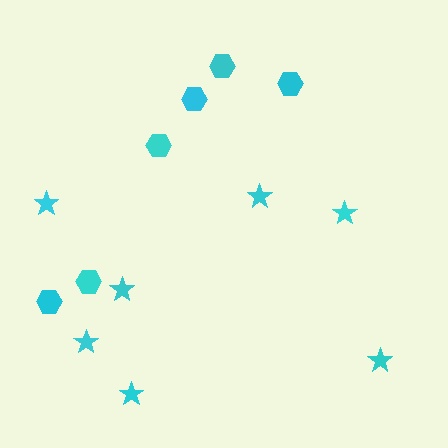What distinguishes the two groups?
There are 2 groups: one group of stars (7) and one group of hexagons (6).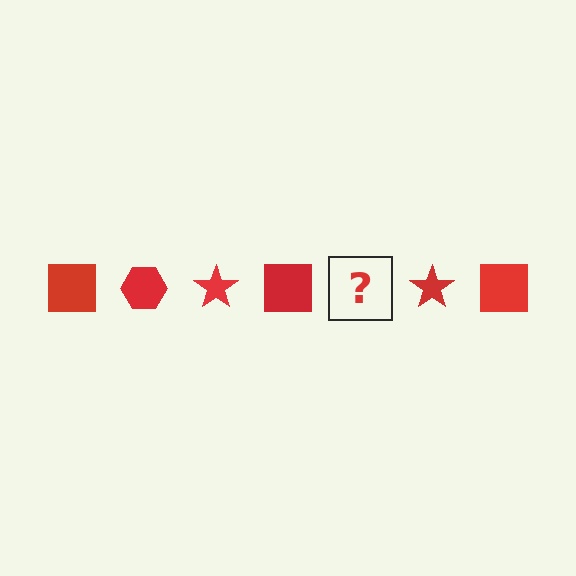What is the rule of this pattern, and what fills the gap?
The rule is that the pattern cycles through square, hexagon, star shapes in red. The gap should be filled with a red hexagon.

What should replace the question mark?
The question mark should be replaced with a red hexagon.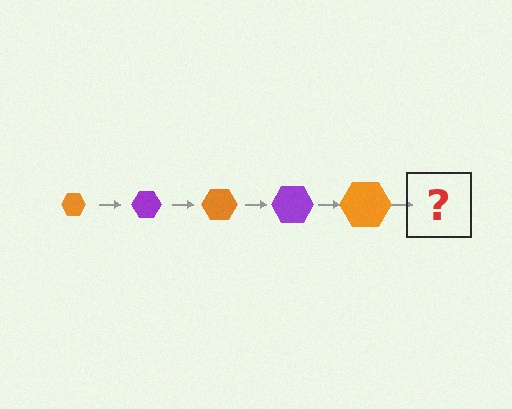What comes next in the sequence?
The next element should be a purple hexagon, larger than the previous one.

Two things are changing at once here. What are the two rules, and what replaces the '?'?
The two rules are that the hexagon grows larger each step and the color cycles through orange and purple. The '?' should be a purple hexagon, larger than the previous one.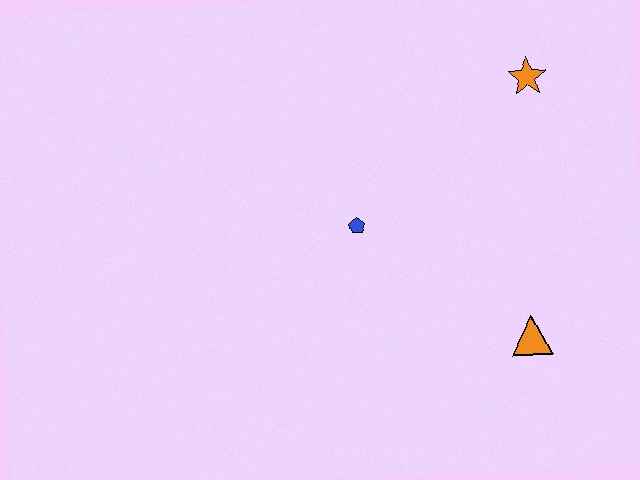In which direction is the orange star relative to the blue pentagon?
The orange star is to the right of the blue pentagon.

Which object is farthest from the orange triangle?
The orange star is farthest from the orange triangle.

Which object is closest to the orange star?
The blue pentagon is closest to the orange star.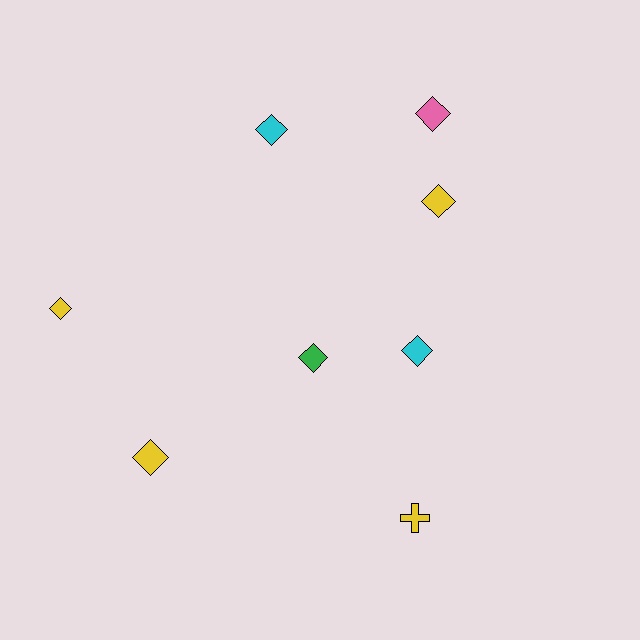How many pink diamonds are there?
There is 1 pink diamond.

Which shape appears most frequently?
Diamond, with 7 objects.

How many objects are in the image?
There are 8 objects.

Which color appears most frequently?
Yellow, with 4 objects.